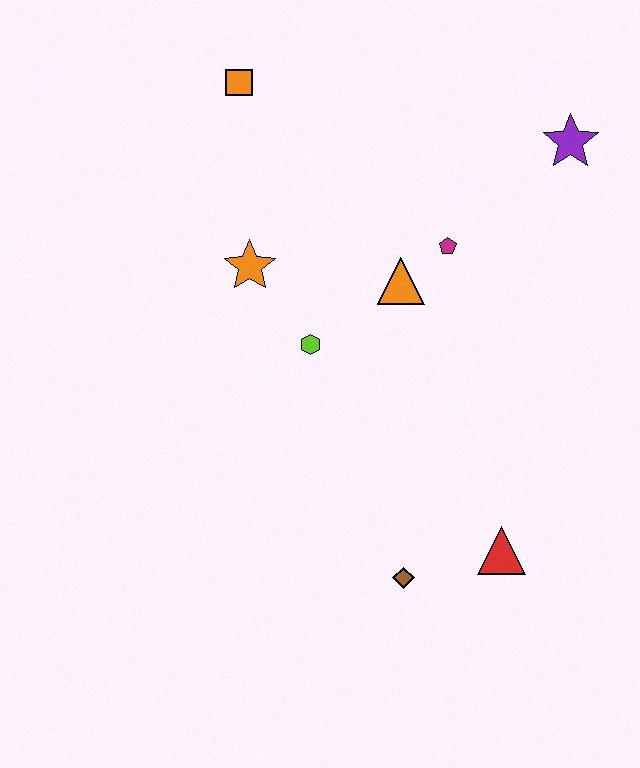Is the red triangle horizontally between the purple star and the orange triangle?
Yes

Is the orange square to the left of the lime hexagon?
Yes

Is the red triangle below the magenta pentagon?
Yes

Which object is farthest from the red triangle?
The orange square is farthest from the red triangle.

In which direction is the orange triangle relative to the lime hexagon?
The orange triangle is to the right of the lime hexagon.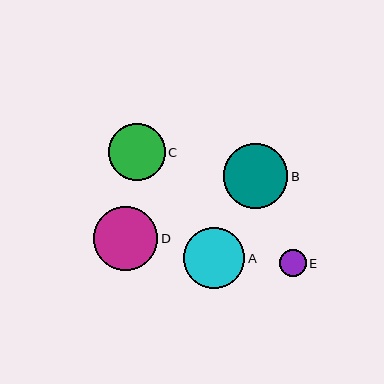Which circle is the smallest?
Circle E is the smallest with a size of approximately 26 pixels.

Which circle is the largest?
Circle B is the largest with a size of approximately 65 pixels.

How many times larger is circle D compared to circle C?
Circle D is approximately 1.1 times the size of circle C.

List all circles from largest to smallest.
From largest to smallest: B, D, A, C, E.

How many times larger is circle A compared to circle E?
Circle A is approximately 2.3 times the size of circle E.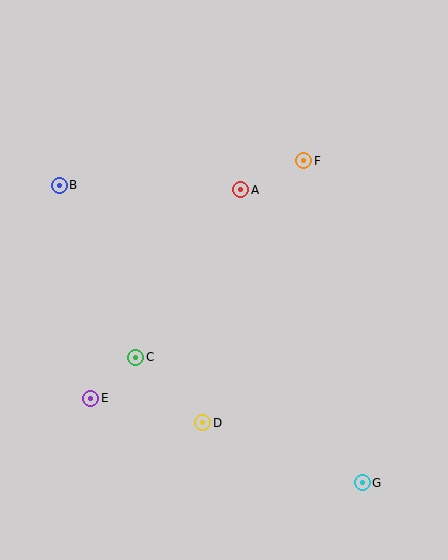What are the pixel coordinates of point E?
Point E is at (91, 398).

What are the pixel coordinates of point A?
Point A is at (241, 190).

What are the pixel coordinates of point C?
Point C is at (136, 358).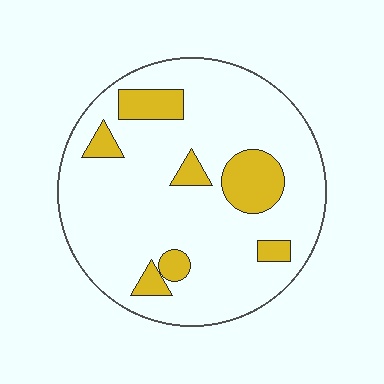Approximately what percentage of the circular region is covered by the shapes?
Approximately 15%.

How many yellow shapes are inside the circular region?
7.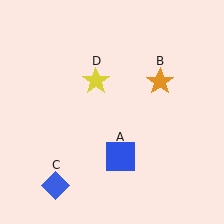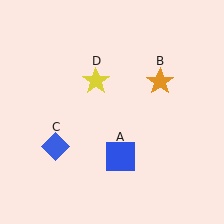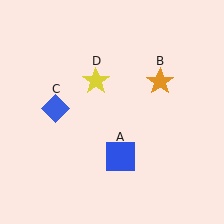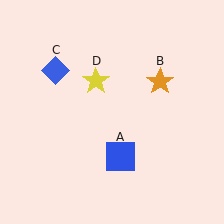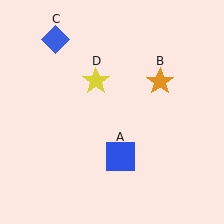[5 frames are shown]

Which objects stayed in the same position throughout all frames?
Blue square (object A) and orange star (object B) and yellow star (object D) remained stationary.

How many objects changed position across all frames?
1 object changed position: blue diamond (object C).